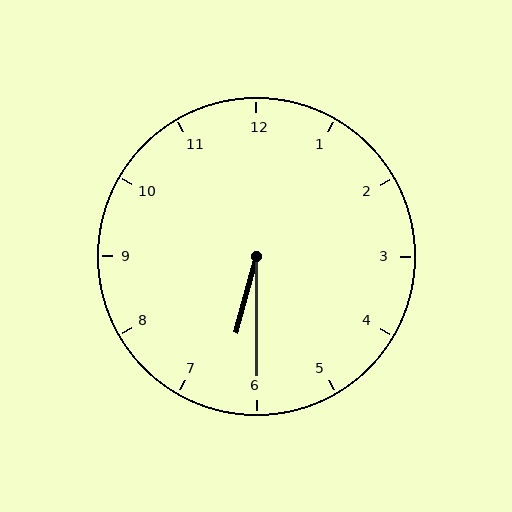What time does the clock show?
6:30.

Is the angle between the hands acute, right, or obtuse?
It is acute.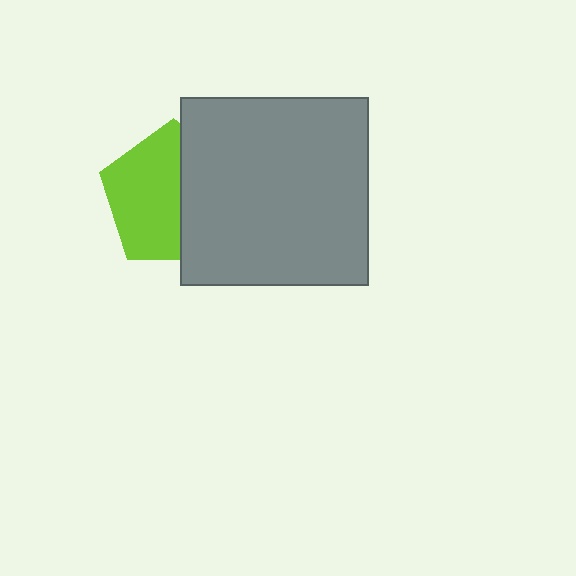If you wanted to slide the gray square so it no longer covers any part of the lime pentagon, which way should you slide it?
Slide it right — that is the most direct way to separate the two shapes.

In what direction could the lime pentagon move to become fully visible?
The lime pentagon could move left. That would shift it out from behind the gray square entirely.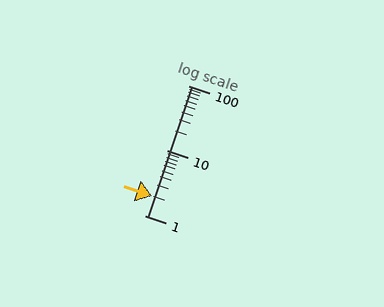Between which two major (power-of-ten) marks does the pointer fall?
The pointer is between 1 and 10.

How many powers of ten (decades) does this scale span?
The scale spans 2 decades, from 1 to 100.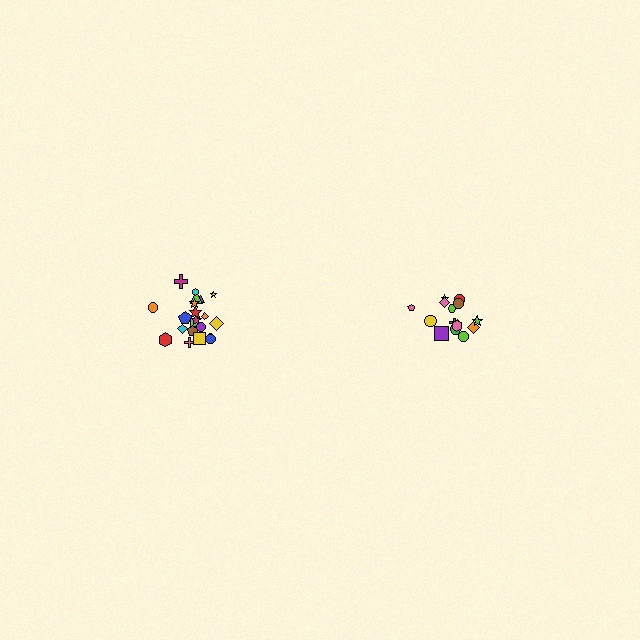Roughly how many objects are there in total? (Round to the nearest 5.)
Roughly 35 objects in total.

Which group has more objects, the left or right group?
The left group.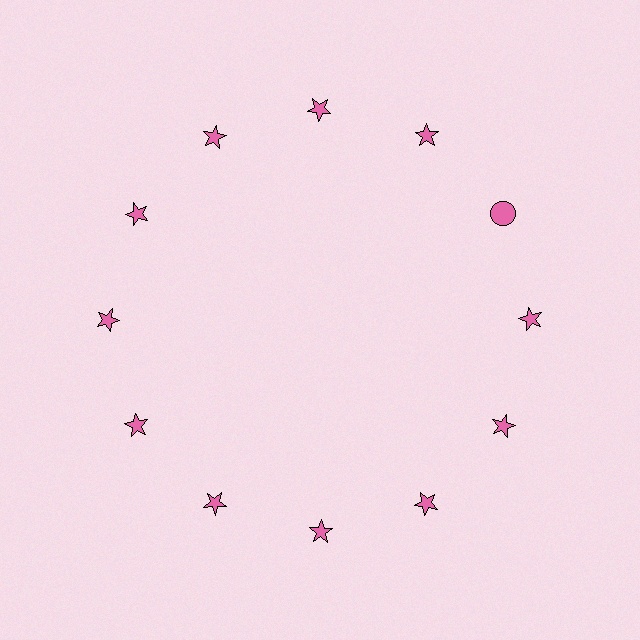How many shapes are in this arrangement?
There are 12 shapes arranged in a ring pattern.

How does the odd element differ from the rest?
It has a different shape: circle instead of star.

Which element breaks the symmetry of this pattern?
The pink circle at roughly the 2 o'clock position breaks the symmetry. All other shapes are pink stars.